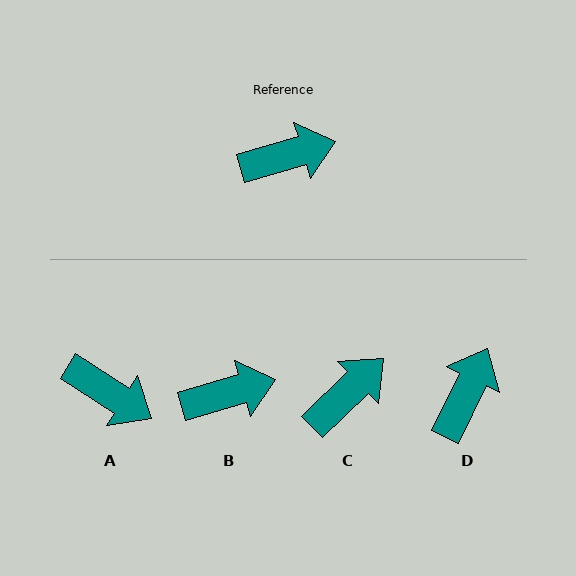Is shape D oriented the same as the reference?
No, it is off by about 48 degrees.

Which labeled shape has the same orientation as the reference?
B.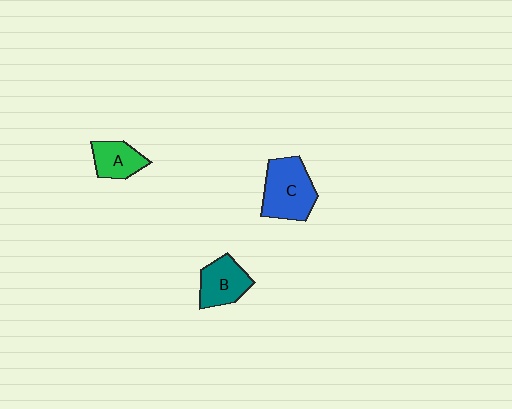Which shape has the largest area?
Shape C (blue).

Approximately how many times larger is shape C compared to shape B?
Approximately 1.4 times.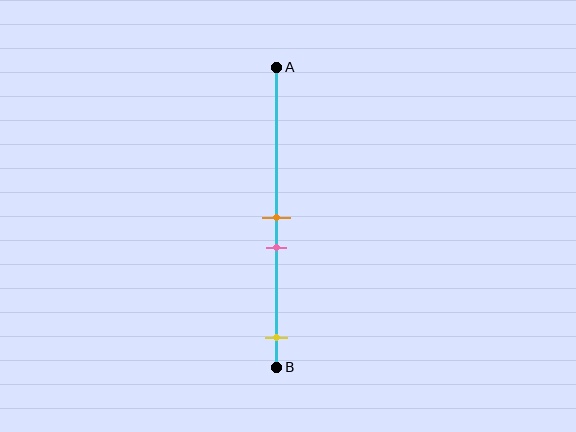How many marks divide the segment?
There are 3 marks dividing the segment.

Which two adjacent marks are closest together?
The orange and pink marks are the closest adjacent pair.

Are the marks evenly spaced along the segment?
No, the marks are not evenly spaced.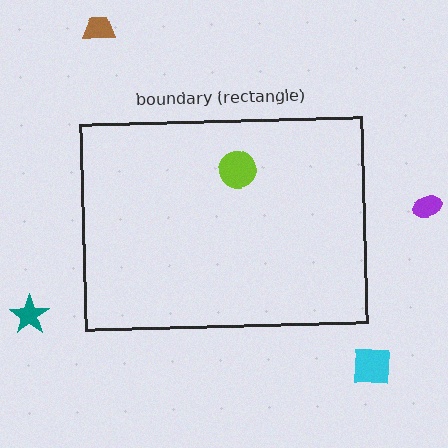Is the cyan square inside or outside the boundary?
Outside.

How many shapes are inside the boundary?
1 inside, 4 outside.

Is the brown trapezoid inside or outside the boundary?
Outside.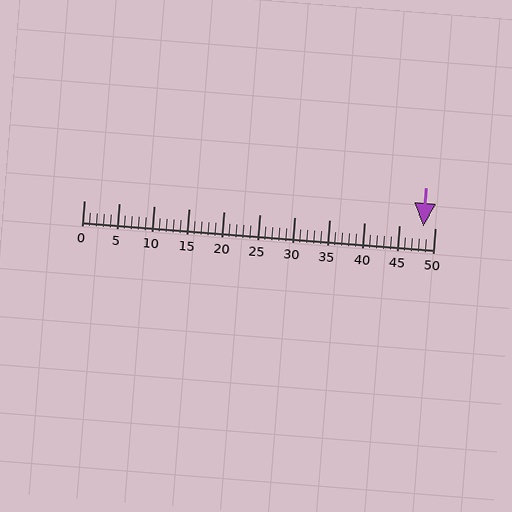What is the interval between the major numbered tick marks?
The major tick marks are spaced 5 units apart.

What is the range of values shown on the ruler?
The ruler shows values from 0 to 50.